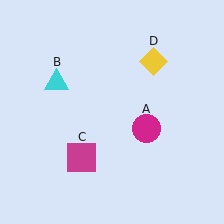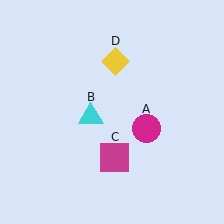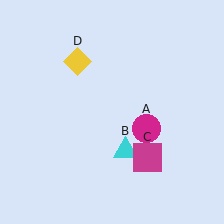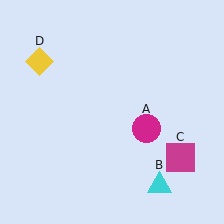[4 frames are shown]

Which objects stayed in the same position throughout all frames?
Magenta circle (object A) remained stationary.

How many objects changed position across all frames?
3 objects changed position: cyan triangle (object B), magenta square (object C), yellow diamond (object D).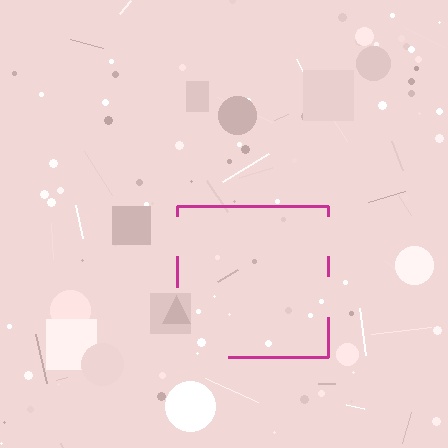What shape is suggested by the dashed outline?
The dashed outline suggests a square.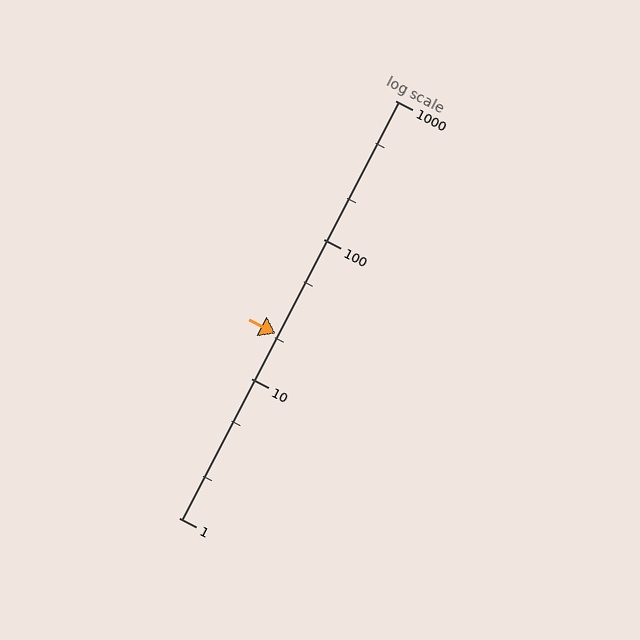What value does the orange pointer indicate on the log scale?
The pointer indicates approximately 21.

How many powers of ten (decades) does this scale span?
The scale spans 3 decades, from 1 to 1000.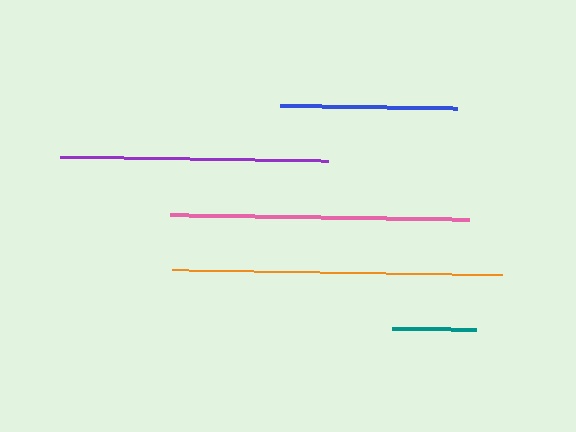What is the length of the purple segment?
The purple segment is approximately 268 pixels long.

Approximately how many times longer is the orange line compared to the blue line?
The orange line is approximately 1.9 times the length of the blue line.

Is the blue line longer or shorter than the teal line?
The blue line is longer than the teal line.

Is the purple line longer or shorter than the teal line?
The purple line is longer than the teal line.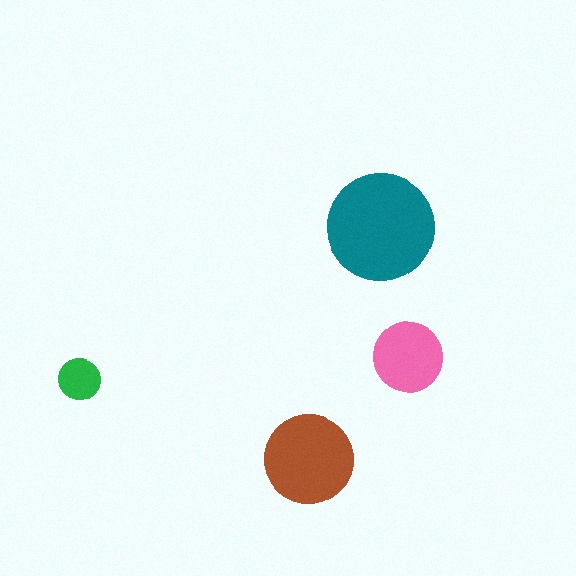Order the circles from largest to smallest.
the teal one, the brown one, the pink one, the green one.